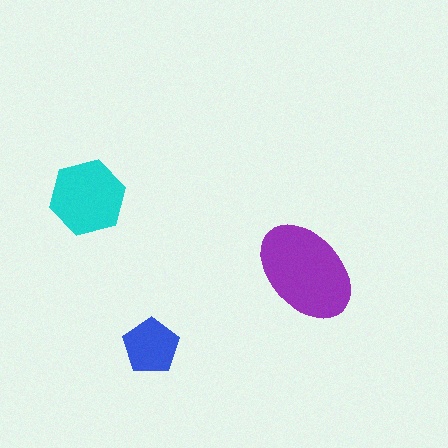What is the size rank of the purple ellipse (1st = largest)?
1st.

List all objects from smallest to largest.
The blue pentagon, the cyan hexagon, the purple ellipse.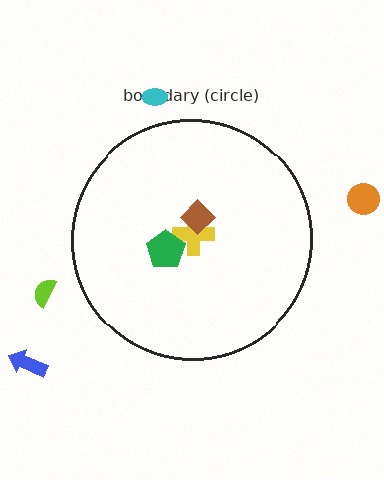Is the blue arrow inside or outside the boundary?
Outside.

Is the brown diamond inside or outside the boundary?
Inside.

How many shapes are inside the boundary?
3 inside, 4 outside.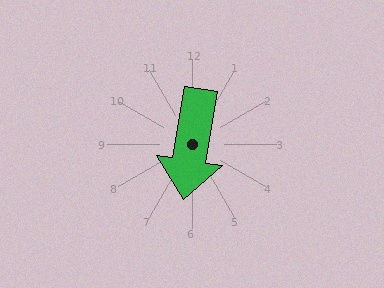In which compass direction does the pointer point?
South.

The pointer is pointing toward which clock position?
Roughly 6 o'clock.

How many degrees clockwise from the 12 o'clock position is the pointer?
Approximately 189 degrees.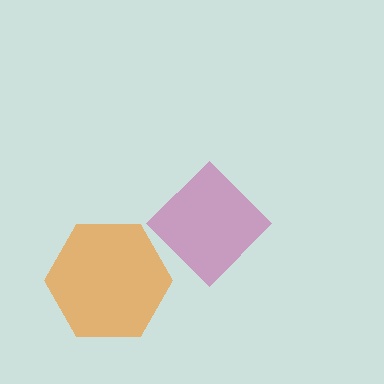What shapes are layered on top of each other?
The layered shapes are: an orange hexagon, a magenta diamond.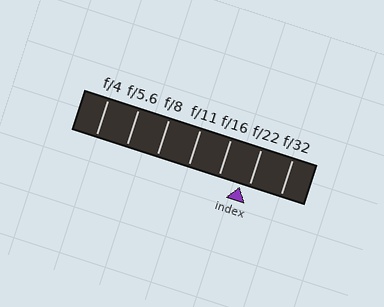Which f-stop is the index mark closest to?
The index mark is closest to f/22.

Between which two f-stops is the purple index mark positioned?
The index mark is between f/16 and f/22.